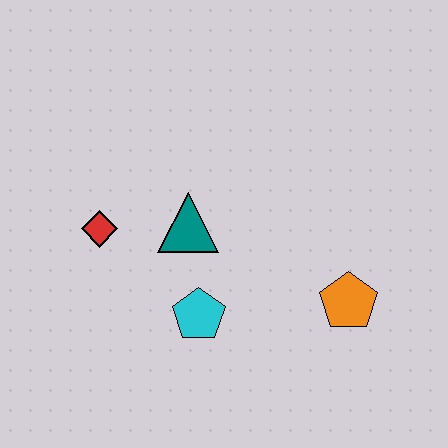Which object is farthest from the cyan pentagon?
The orange pentagon is farthest from the cyan pentagon.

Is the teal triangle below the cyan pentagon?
No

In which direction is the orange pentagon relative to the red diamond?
The orange pentagon is to the right of the red diamond.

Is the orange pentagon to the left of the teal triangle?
No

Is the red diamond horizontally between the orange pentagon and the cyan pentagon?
No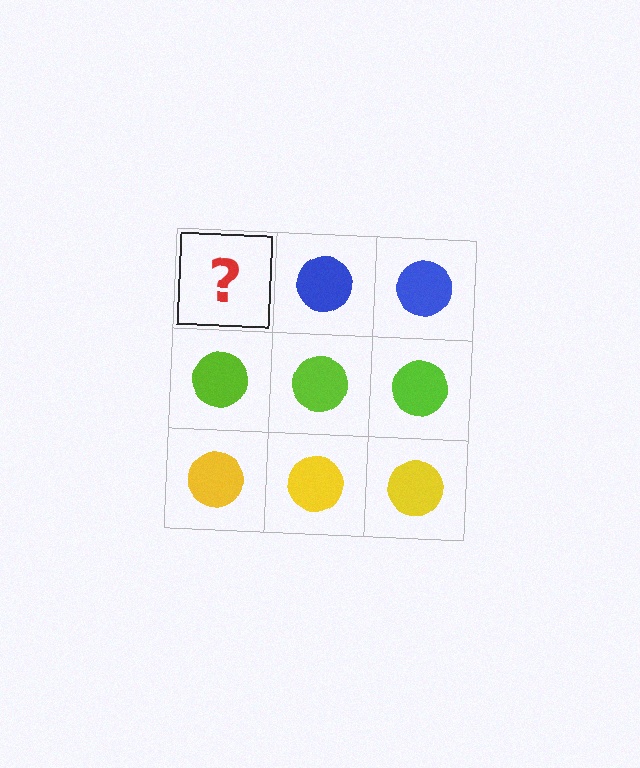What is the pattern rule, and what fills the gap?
The rule is that each row has a consistent color. The gap should be filled with a blue circle.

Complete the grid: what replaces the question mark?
The question mark should be replaced with a blue circle.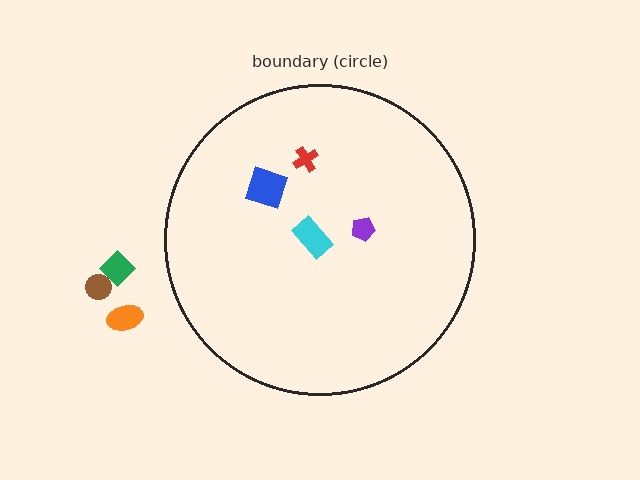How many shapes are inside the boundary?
4 inside, 3 outside.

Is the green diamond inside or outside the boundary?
Outside.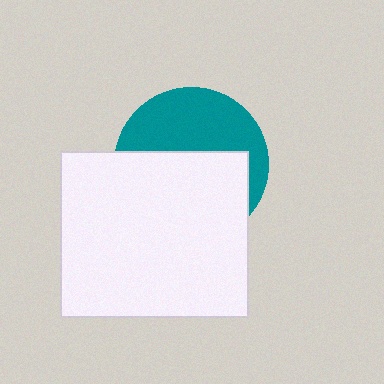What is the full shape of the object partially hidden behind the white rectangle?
The partially hidden object is a teal circle.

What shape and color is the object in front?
The object in front is a white rectangle.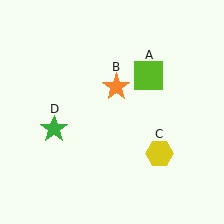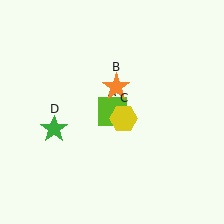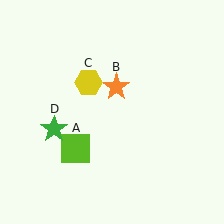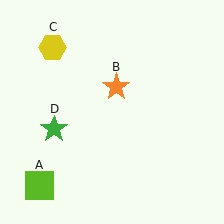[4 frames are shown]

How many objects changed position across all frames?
2 objects changed position: lime square (object A), yellow hexagon (object C).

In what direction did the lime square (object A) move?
The lime square (object A) moved down and to the left.